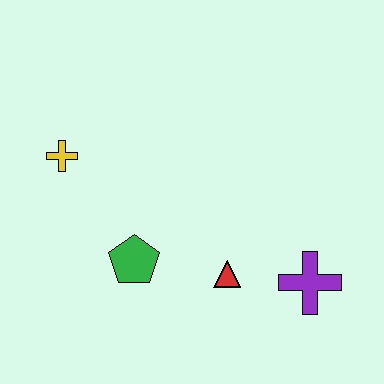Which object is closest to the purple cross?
The red triangle is closest to the purple cross.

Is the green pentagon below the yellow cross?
Yes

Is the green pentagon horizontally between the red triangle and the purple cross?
No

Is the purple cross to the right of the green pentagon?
Yes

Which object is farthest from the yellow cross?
The purple cross is farthest from the yellow cross.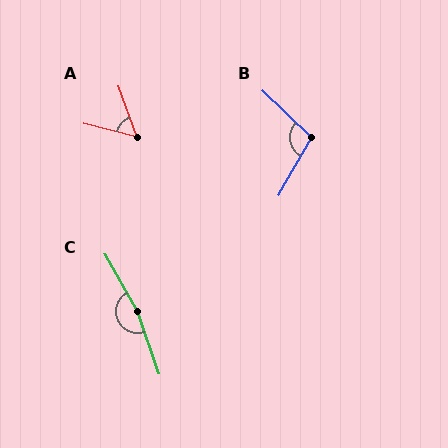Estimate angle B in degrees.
Approximately 104 degrees.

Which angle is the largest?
C, at approximately 170 degrees.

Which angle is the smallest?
A, at approximately 56 degrees.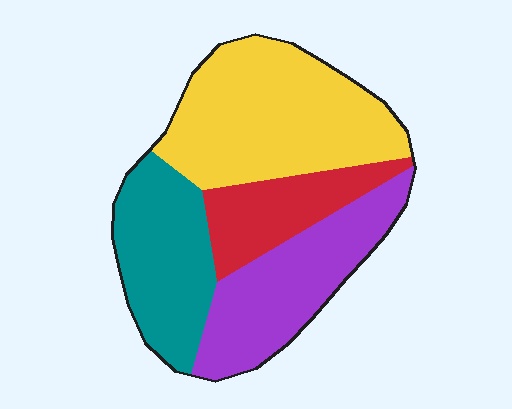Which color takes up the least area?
Red, at roughly 15%.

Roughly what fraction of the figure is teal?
Teal takes up about one quarter (1/4) of the figure.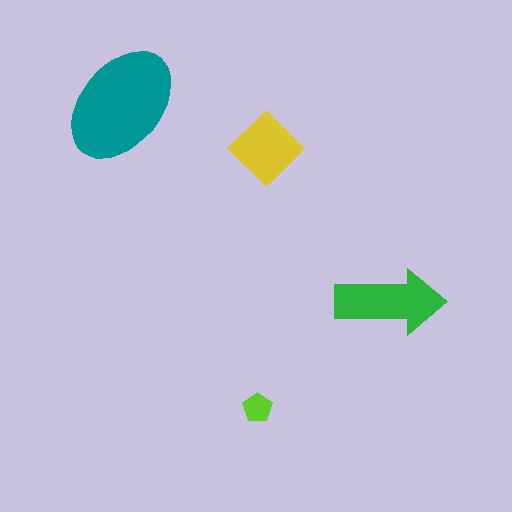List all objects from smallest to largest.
The lime pentagon, the yellow diamond, the green arrow, the teal ellipse.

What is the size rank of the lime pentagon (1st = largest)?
4th.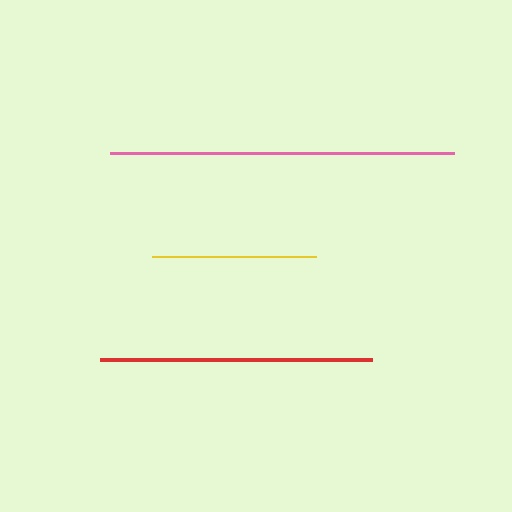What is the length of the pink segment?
The pink segment is approximately 344 pixels long.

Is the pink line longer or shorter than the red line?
The pink line is longer than the red line.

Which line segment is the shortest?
The yellow line is the shortest at approximately 164 pixels.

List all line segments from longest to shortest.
From longest to shortest: pink, red, yellow.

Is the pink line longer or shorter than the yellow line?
The pink line is longer than the yellow line.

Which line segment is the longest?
The pink line is the longest at approximately 344 pixels.